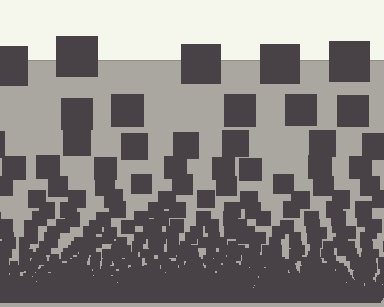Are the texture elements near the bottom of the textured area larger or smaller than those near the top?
Smaller. The gradient is inverted — elements near the bottom are smaller and denser.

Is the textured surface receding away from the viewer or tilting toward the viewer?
The surface appears to tilt toward the viewer. Texture elements get larger and sparser toward the top.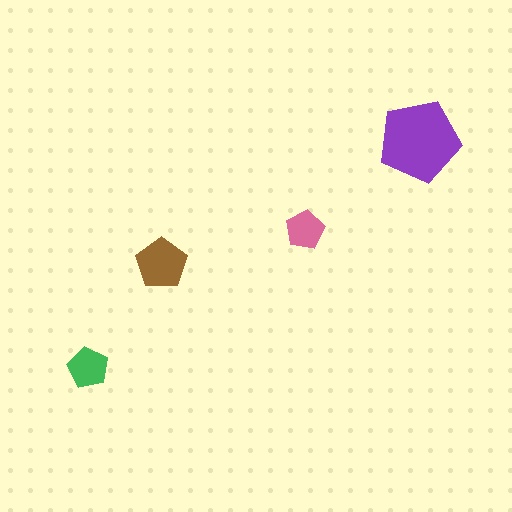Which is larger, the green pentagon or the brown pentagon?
The brown one.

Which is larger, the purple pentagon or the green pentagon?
The purple one.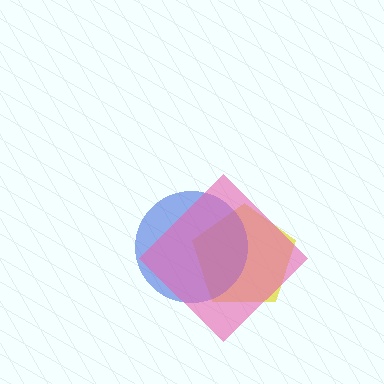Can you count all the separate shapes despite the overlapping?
Yes, there are 3 separate shapes.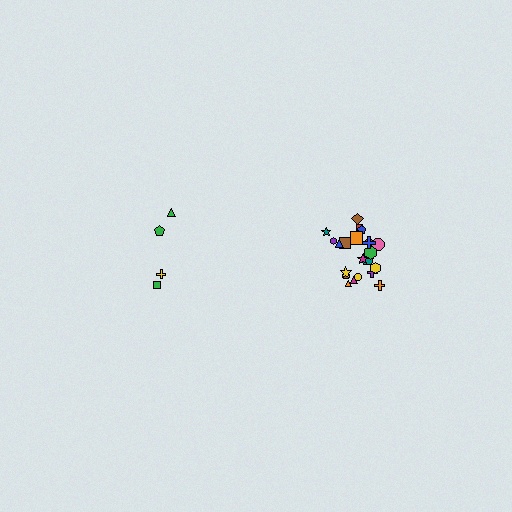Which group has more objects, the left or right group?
The right group.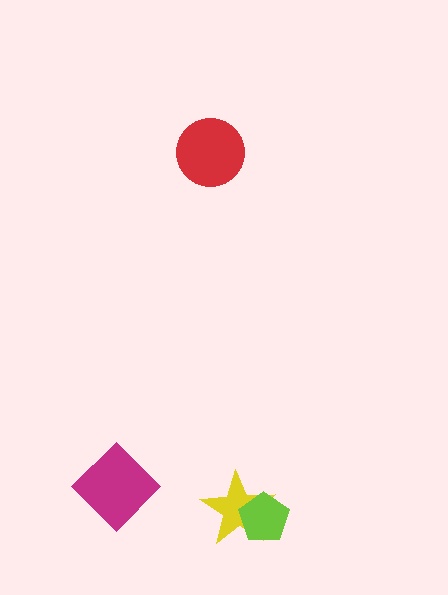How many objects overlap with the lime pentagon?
1 object overlaps with the lime pentagon.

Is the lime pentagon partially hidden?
No, no other shape covers it.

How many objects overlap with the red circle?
0 objects overlap with the red circle.